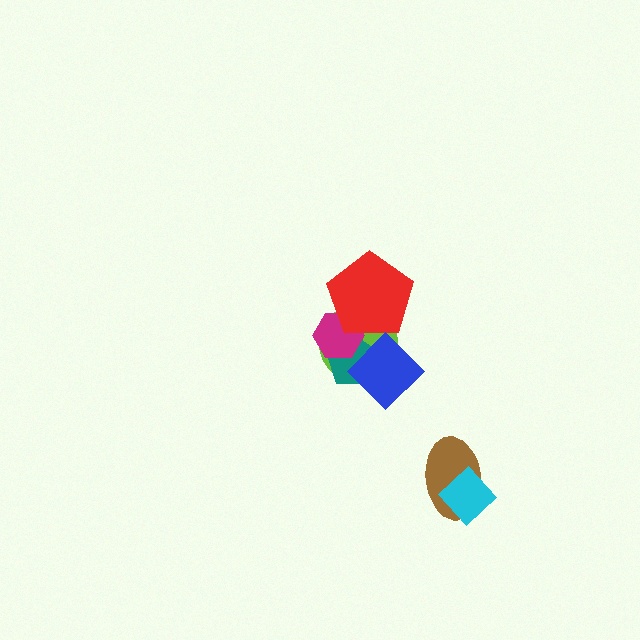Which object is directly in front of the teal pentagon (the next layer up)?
The magenta hexagon is directly in front of the teal pentagon.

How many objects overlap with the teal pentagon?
3 objects overlap with the teal pentagon.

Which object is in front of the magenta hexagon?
The red pentagon is in front of the magenta hexagon.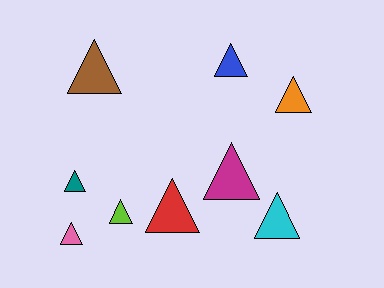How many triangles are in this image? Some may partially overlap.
There are 9 triangles.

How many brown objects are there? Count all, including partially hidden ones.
There is 1 brown object.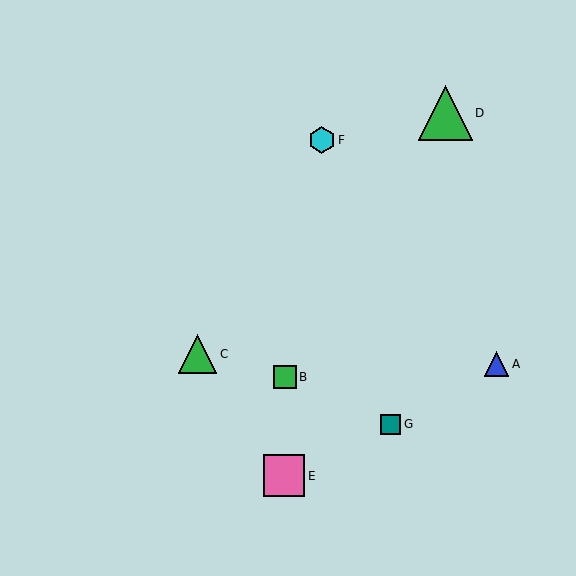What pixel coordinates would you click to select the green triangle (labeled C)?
Click at (197, 354) to select the green triangle C.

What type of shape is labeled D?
Shape D is a green triangle.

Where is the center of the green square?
The center of the green square is at (285, 377).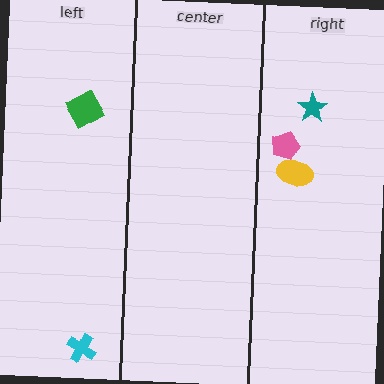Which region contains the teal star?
The right region.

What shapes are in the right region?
The teal star, the pink pentagon, the yellow ellipse.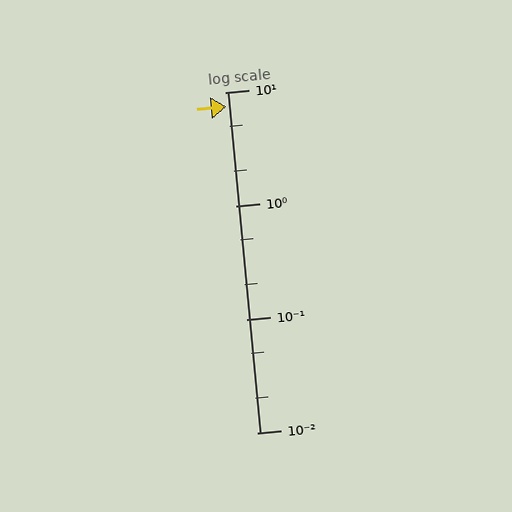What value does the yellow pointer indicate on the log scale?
The pointer indicates approximately 7.4.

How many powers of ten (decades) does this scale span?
The scale spans 3 decades, from 0.01 to 10.